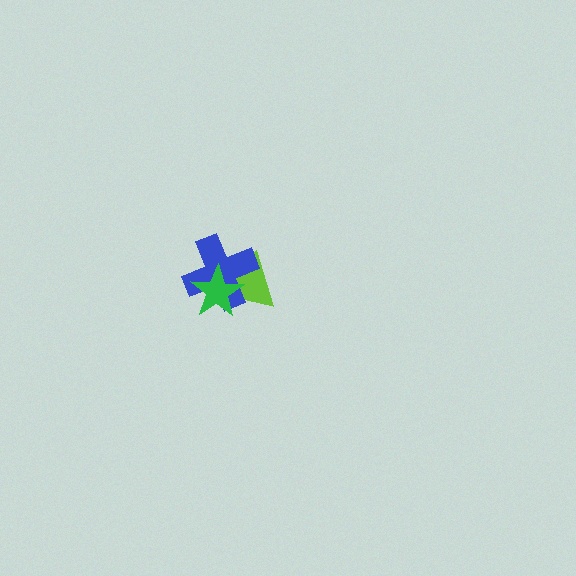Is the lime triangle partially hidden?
Yes, it is partially covered by another shape.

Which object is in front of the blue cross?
The green star is in front of the blue cross.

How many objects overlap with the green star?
2 objects overlap with the green star.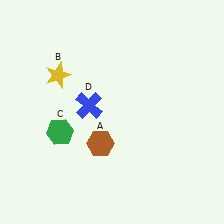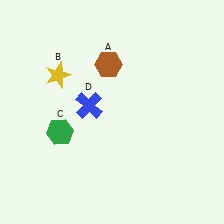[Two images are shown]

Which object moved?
The brown hexagon (A) moved up.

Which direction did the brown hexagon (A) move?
The brown hexagon (A) moved up.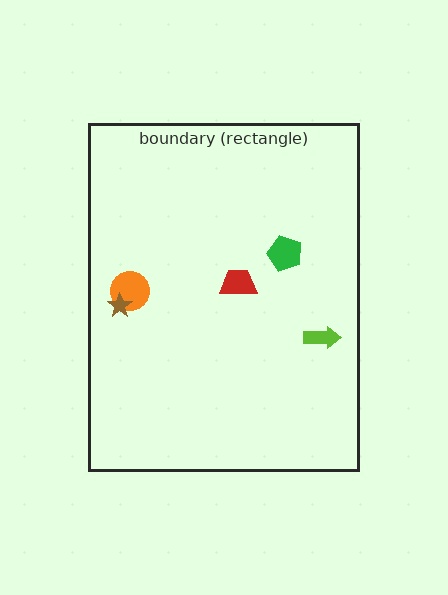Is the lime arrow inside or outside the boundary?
Inside.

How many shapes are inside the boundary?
5 inside, 0 outside.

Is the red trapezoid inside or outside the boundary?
Inside.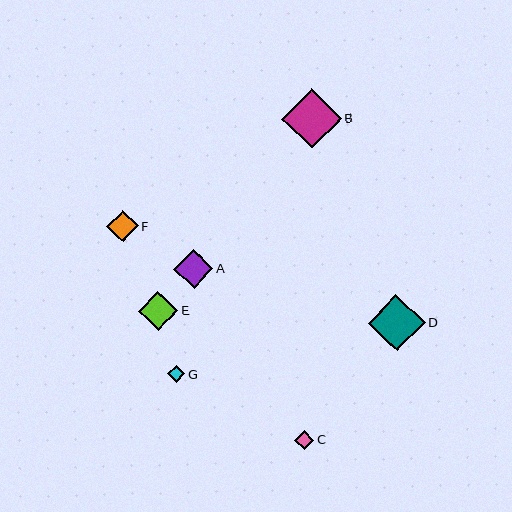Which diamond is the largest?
Diamond B is the largest with a size of approximately 59 pixels.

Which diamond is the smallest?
Diamond G is the smallest with a size of approximately 17 pixels.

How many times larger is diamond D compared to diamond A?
Diamond D is approximately 1.4 times the size of diamond A.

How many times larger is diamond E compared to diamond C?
Diamond E is approximately 2.1 times the size of diamond C.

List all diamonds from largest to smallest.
From largest to smallest: B, D, A, E, F, C, G.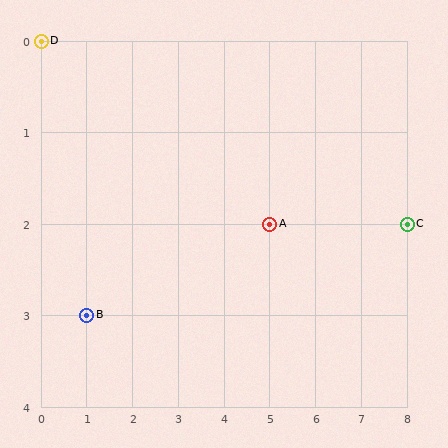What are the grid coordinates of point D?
Point D is at grid coordinates (0, 0).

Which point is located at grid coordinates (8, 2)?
Point C is at (8, 2).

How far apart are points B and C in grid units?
Points B and C are 7 columns and 1 row apart (about 7.1 grid units diagonally).